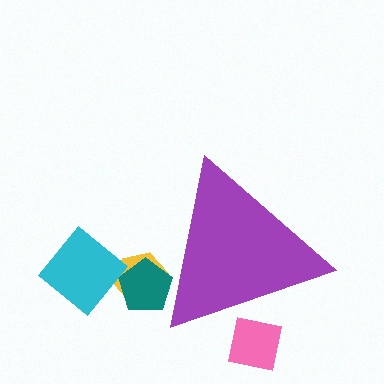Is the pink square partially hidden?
Yes, the pink square is partially hidden behind the purple triangle.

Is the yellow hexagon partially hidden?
Yes, the yellow hexagon is partially hidden behind the purple triangle.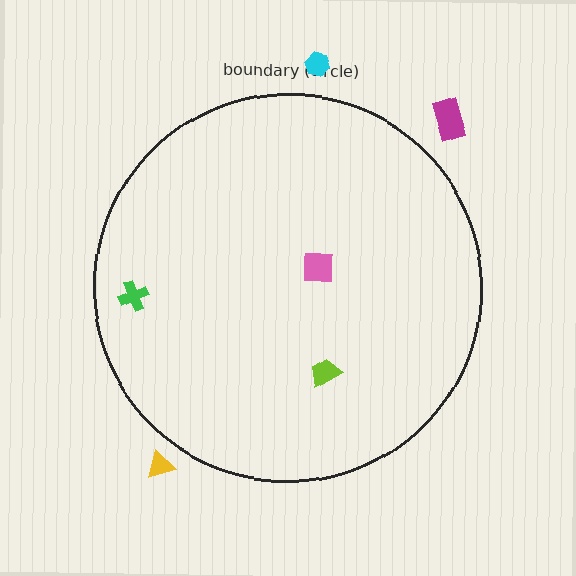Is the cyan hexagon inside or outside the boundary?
Outside.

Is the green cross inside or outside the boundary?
Inside.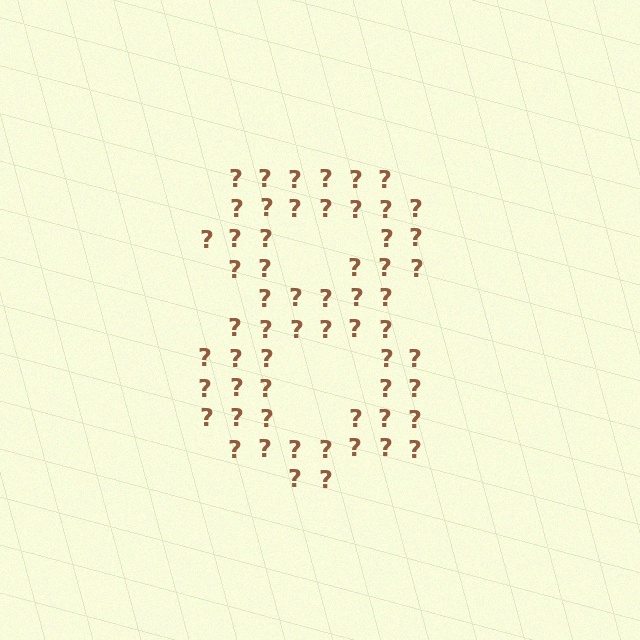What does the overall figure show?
The overall figure shows the digit 8.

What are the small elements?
The small elements are question marks.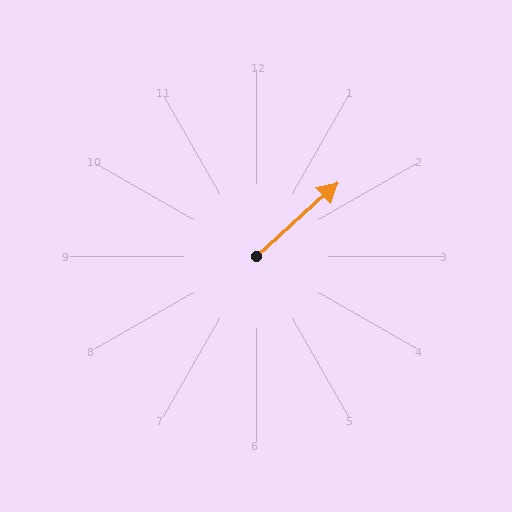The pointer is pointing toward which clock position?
Roughly 2 o'clock.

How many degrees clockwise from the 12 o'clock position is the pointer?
Approximately 48 degrees.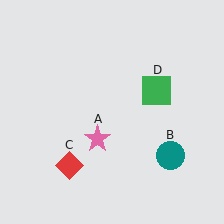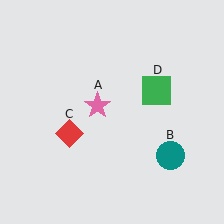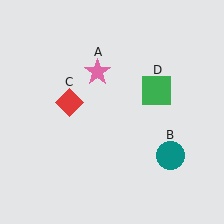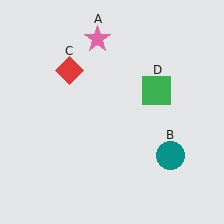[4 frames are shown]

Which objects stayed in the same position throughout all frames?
Teal circle (object B) and green square (object D) remained stationary.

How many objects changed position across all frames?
2 objects changed position: pink star (object A), red diamond (object C).